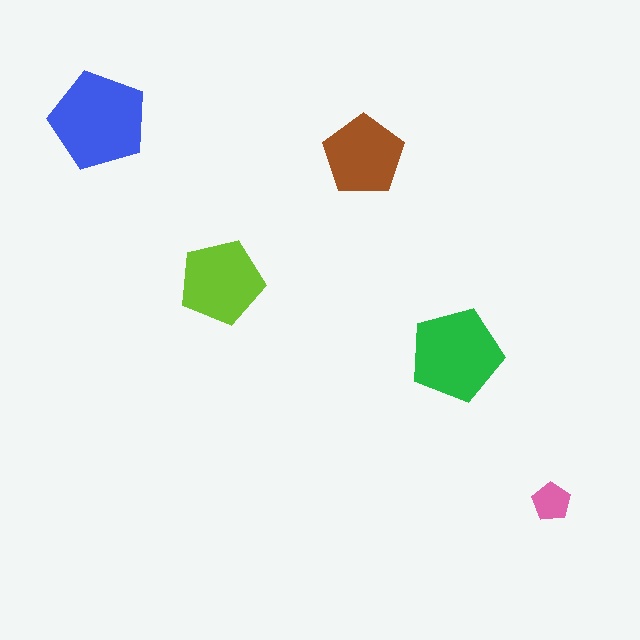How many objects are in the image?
There are 5 objects in the image.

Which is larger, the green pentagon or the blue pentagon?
The blue one.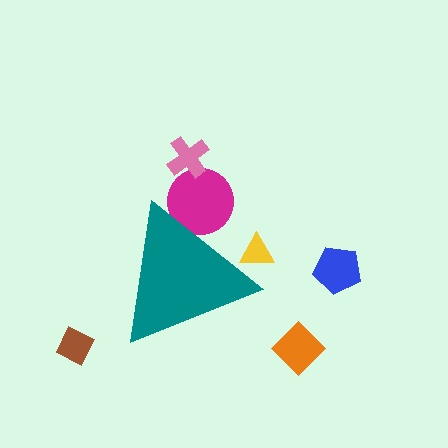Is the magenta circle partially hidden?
Yes, the magenta circle is partially hidden behind the teal triangle.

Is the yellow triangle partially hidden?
Yes, the yellow triangle is partially hidden behind the teal triangle.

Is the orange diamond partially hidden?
No, the orange diamond is fully visible.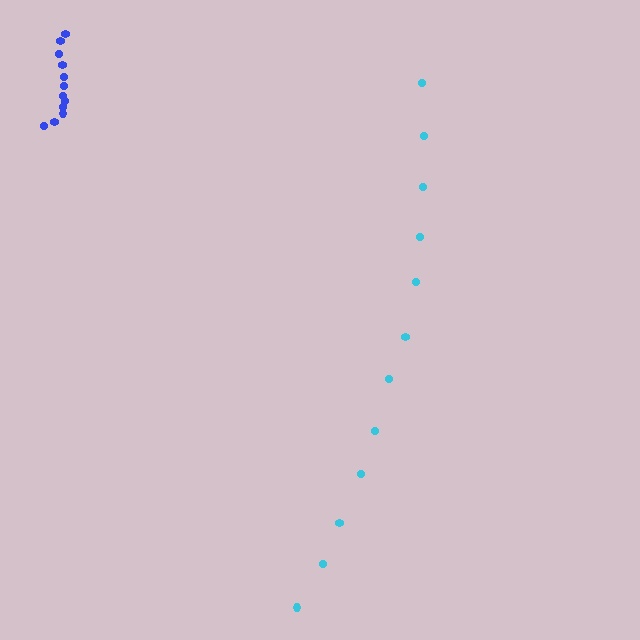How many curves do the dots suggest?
There are 2 distinct paths.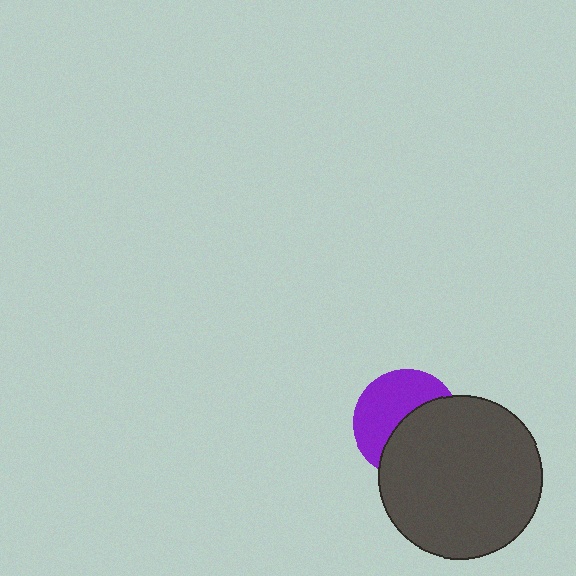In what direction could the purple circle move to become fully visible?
The purple circle could move toward the upper-left. That would shift it out from behind the dark gray circle entirely.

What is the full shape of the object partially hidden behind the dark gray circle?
The partially hidden object is a purple circle.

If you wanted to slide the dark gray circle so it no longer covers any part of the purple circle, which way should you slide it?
Slide it toward the lower-right — that is the most direct way to separate the two shapes.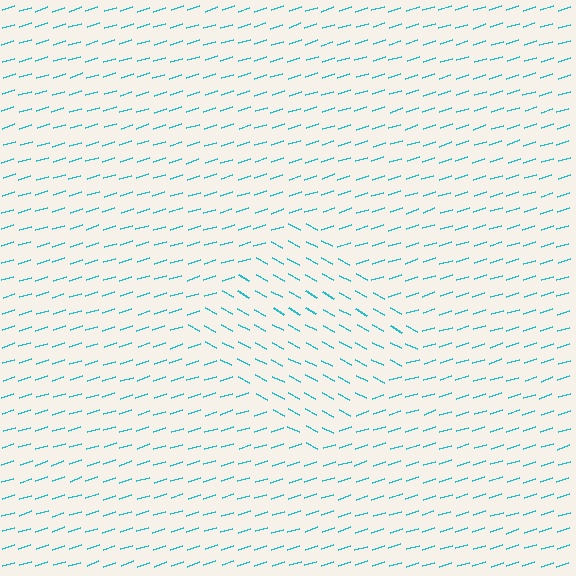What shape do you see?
I see a diamond.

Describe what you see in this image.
The image is filled with small cyan line segments. A diamond region in the image has lines oriented differently from the surrounding lines, creating a visible texture boundary.